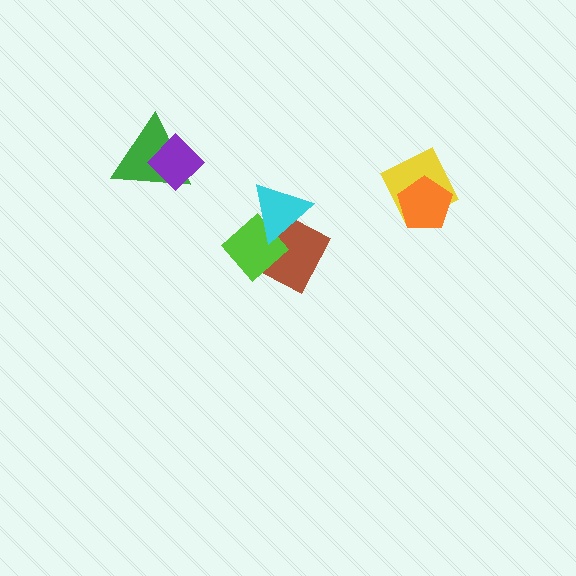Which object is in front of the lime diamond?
The cyan triangle is in front of the lime diamond.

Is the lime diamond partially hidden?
Yes, it is partially covered by another shape.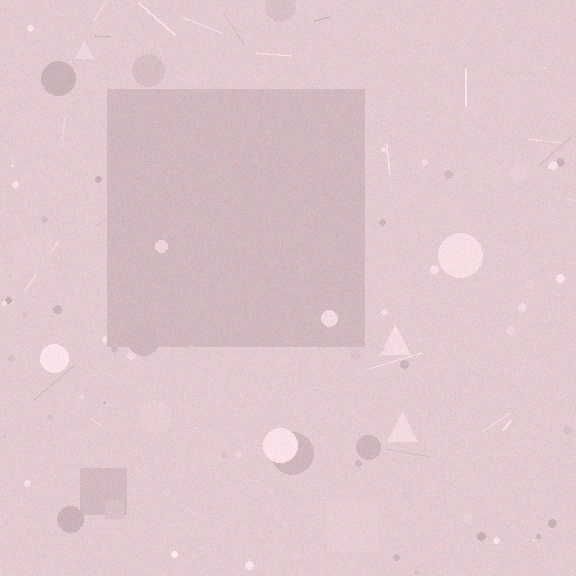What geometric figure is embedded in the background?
A square is embedded in the background.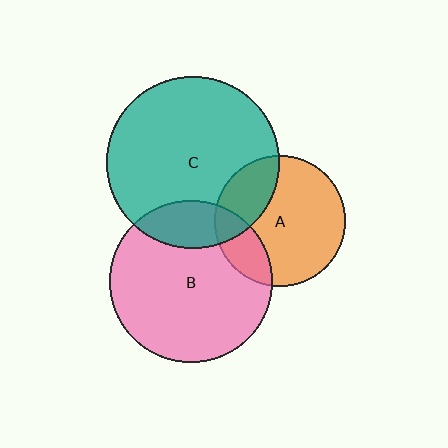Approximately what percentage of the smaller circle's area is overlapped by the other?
Approximately 25%.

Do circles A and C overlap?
Yes.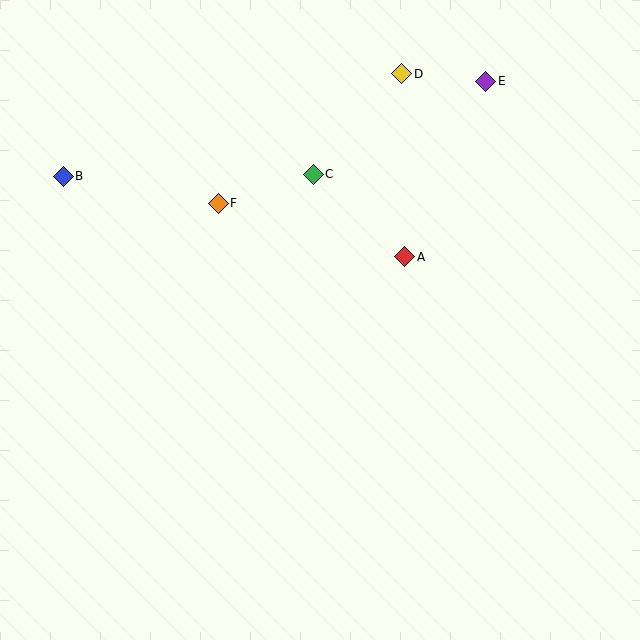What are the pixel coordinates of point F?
Point F is at (218, 203).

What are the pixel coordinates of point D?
Point D is at (402, 74).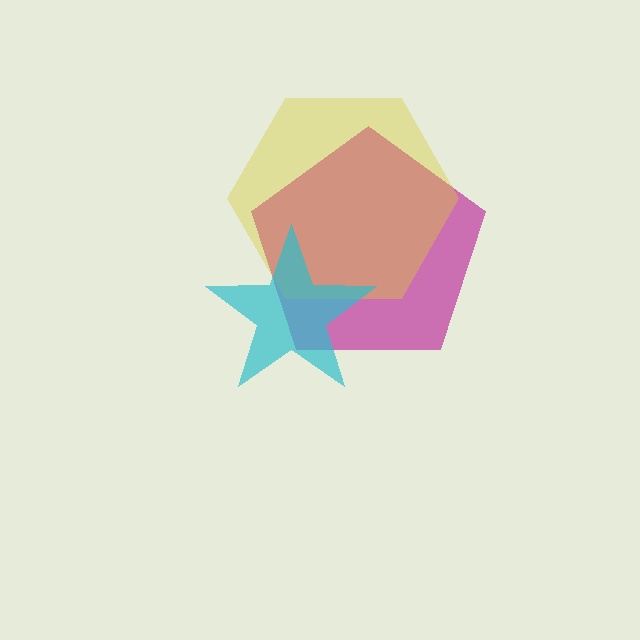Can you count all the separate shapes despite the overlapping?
Yes, there are 3 separate shapes.